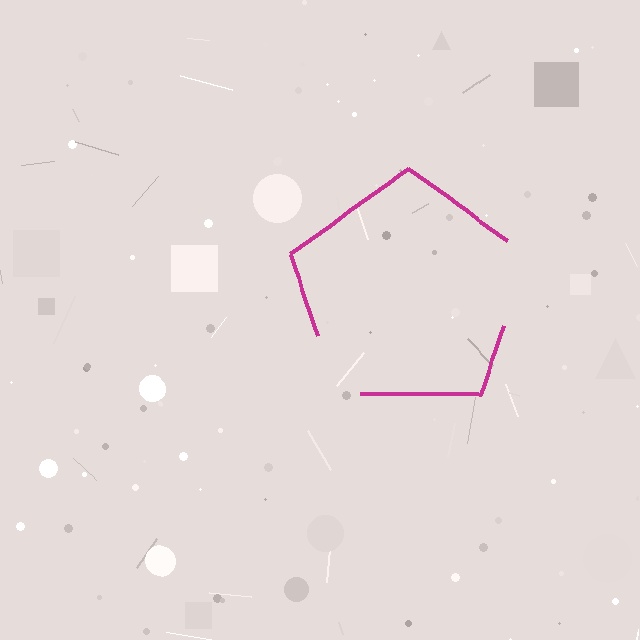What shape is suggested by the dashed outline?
The dashed outline suggests a pentagon.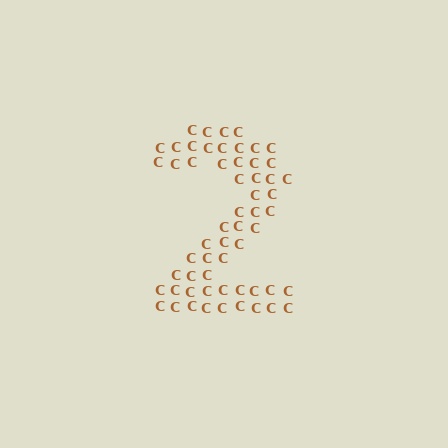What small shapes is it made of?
It is made of small letter C's.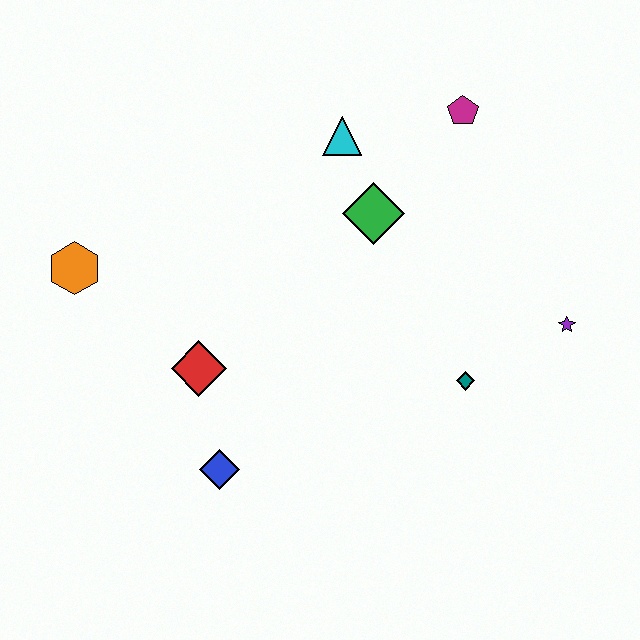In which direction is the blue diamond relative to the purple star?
The blue diamond is to the left of the purple star.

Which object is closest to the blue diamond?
The red diamond is closest to the blue diamond.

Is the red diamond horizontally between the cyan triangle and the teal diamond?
No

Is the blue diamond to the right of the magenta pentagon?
No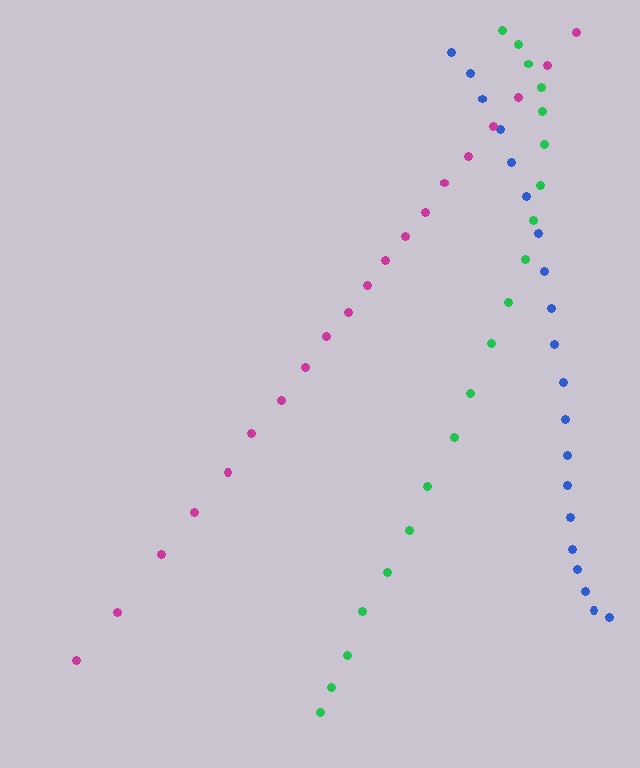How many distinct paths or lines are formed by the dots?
There are 3 distinct paths.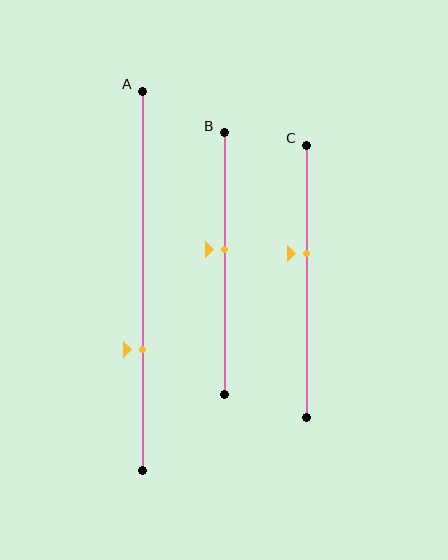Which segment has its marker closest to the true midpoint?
Segment B has its marker closest to the true midpoint.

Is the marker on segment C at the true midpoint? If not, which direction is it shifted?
No, the marker on segment C is shifted upward by about 10% of the segment length.